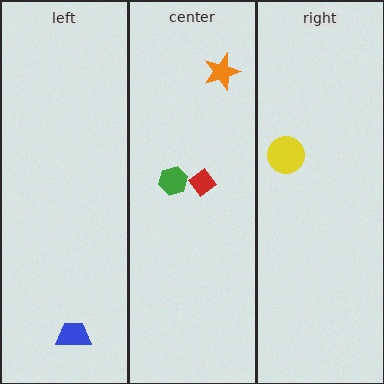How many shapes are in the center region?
3.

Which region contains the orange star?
The center region.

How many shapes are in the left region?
1.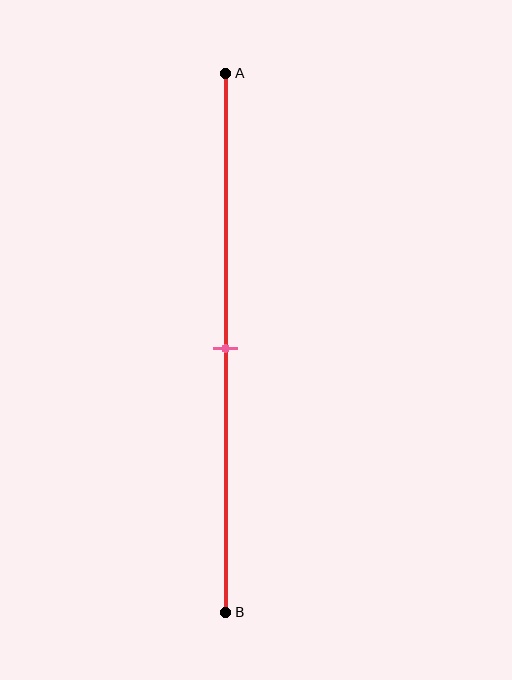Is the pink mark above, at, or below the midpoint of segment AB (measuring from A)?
The pink mark is approximately at the midpoint of segment AB.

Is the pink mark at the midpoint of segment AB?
Yes, the mark is approximately at the midpoint.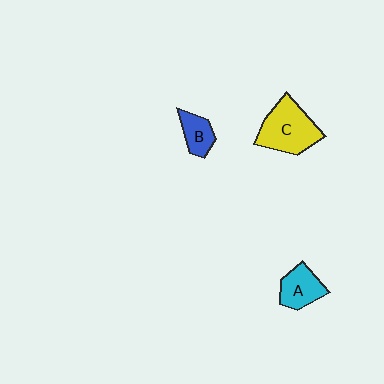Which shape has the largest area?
Shape C (yellow).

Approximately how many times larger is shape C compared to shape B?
Approximately 2.2 times.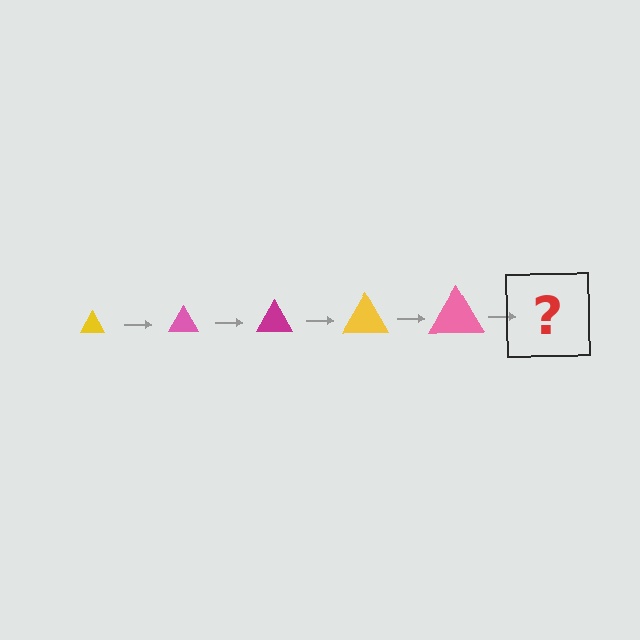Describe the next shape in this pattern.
It should be a magenta triangle, larger than the previous one.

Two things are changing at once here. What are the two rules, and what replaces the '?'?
The two rules are that the triangle grows larger each step and the color cycles through yellow, pink, and magenta. The '?' should be a magenta triangle, larger than the previous one.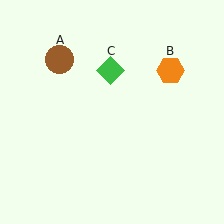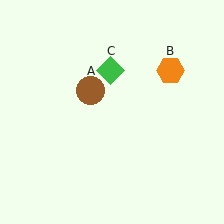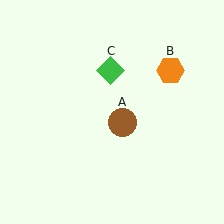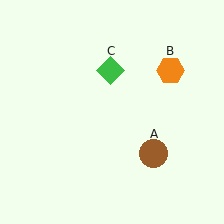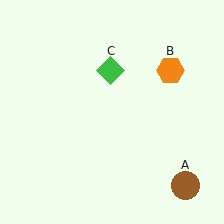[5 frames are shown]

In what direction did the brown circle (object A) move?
The brown circle (object A) moved down and to the right.